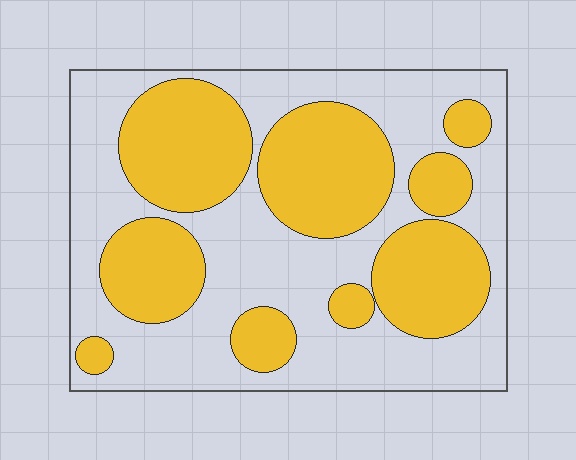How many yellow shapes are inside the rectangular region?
9.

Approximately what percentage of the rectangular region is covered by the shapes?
Approximately 45%.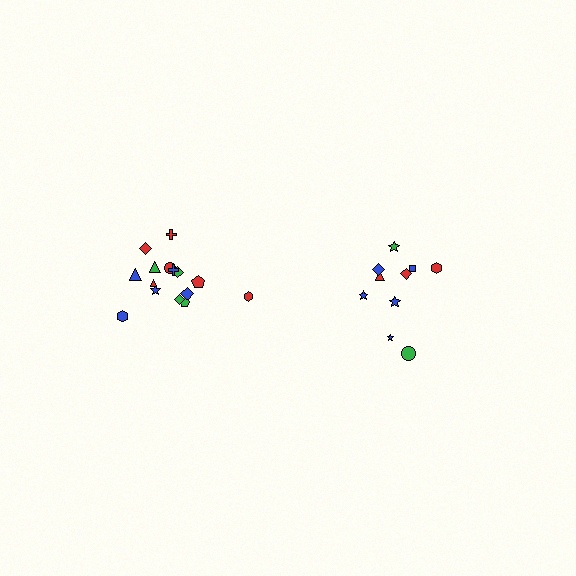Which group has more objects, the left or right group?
The left group.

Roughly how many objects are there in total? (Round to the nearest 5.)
Roughly 25 objects in total.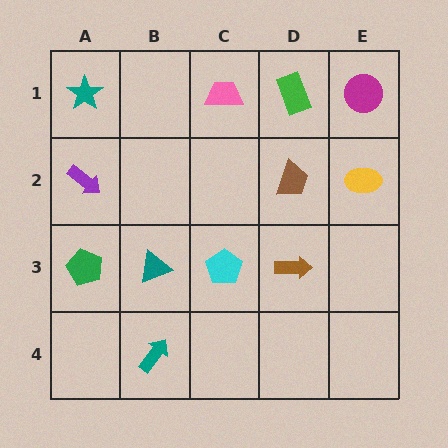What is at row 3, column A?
A green pentagon.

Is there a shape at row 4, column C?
No, that cell is empty.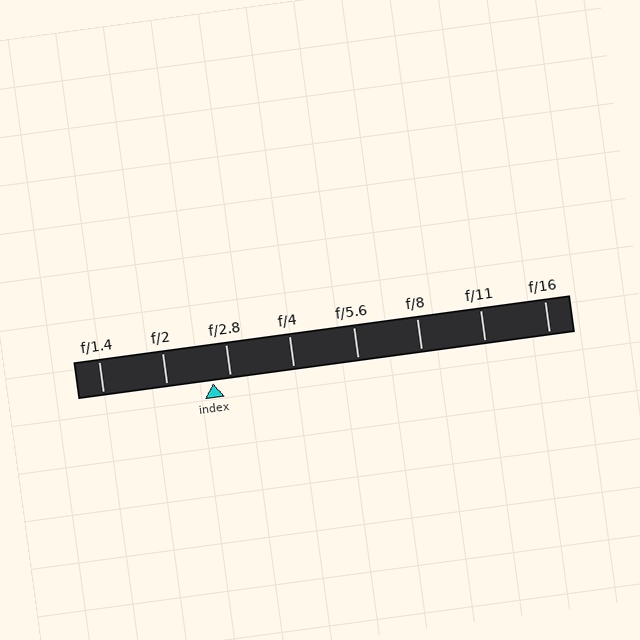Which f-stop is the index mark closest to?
The index mark is closest to f/2.8.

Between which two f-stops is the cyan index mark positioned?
The index mark is between f/2 and f/2.8.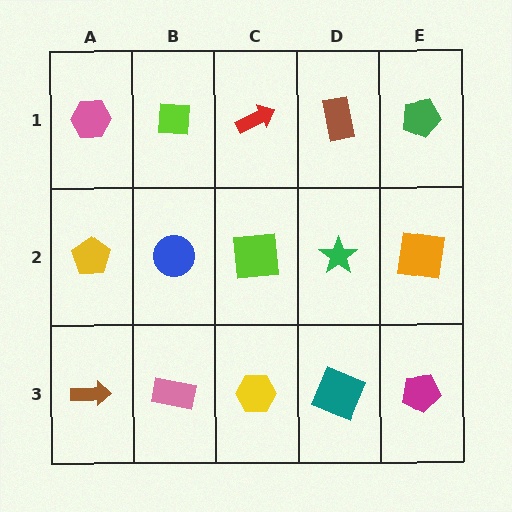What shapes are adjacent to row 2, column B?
A lime square (row 1, column B), a pink rectangle (row 3, column B), a yellow pentagon (row 2, column A), a lime square (row 2, column C).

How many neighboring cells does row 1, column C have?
3.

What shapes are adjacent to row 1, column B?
A blue circle (row 2, column B), a pink hexagon (row 1, column A), a red arrow (row 1, column C).